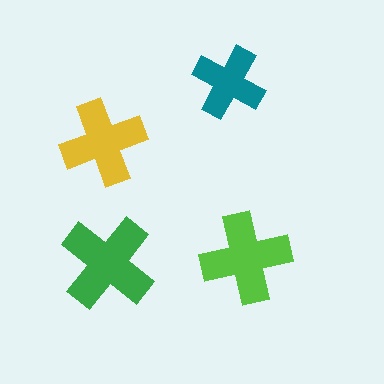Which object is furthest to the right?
The lime cross is rightmost.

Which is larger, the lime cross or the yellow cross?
The lime one.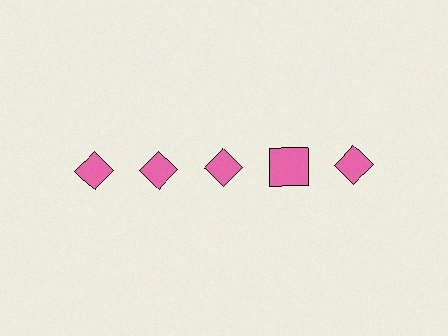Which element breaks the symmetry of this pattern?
The pink square in the top row, second from right column breaks the symmetry. All other shapes are pink diamonds.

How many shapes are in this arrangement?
There are 5 shapes arranged in a grid pattern.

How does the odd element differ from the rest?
It has a different shape: square instead of diamond.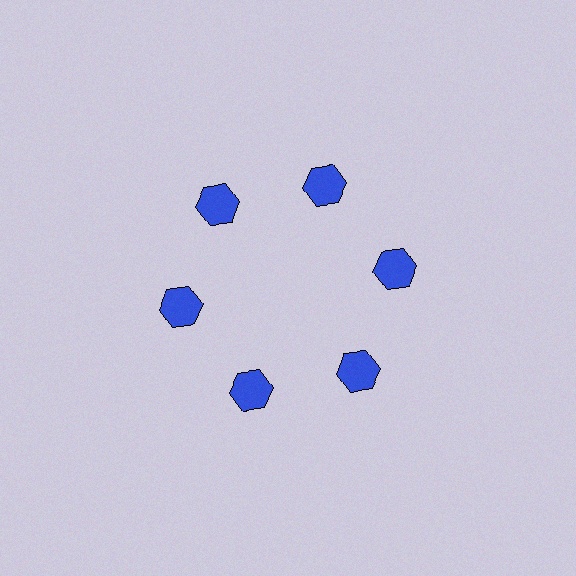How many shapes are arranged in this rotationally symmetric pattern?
There are 6 shapes, arranged in 6 groups of 1.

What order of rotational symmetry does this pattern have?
This pattern has 6-fold rotational symmetry.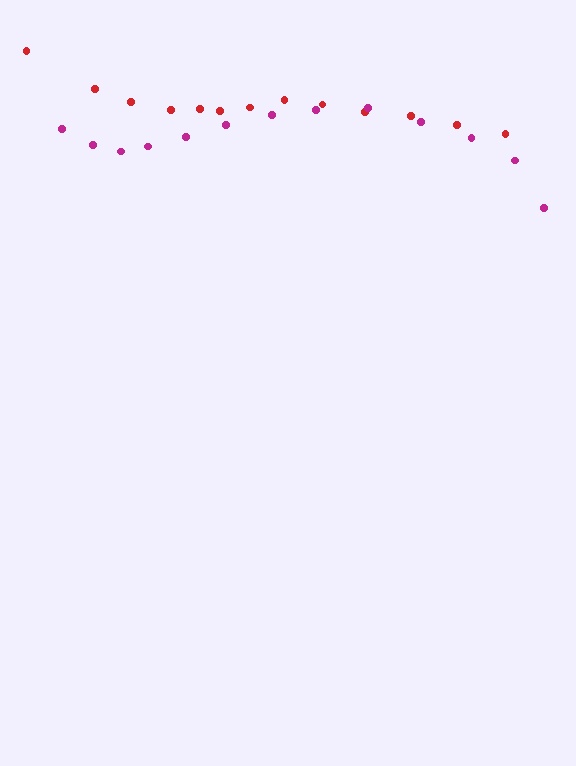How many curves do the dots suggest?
There are 2 distinct paths.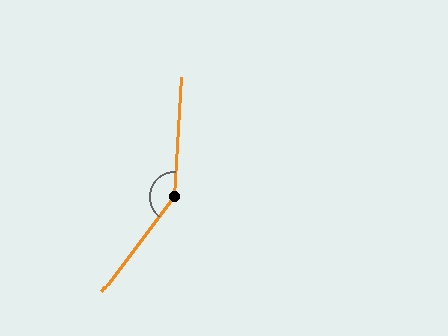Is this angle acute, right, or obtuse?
It is obtuse.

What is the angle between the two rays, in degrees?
Approximately 146 degrees.